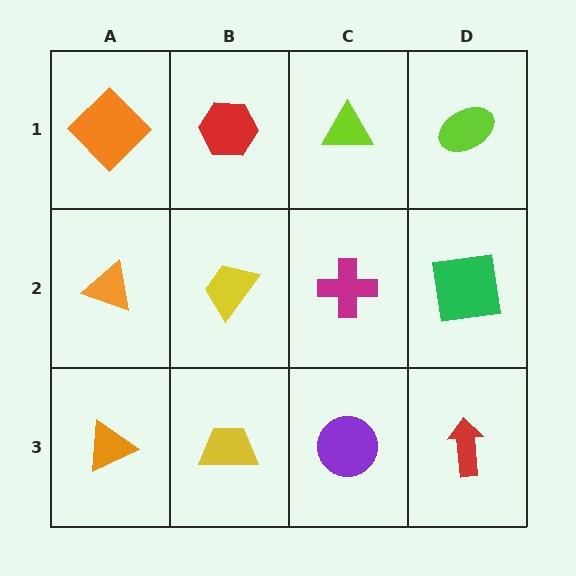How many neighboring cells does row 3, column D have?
2.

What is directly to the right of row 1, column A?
A red hexagon.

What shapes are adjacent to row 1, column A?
An orange triangle (row 2, column A), a red hexagon (row 1, column B).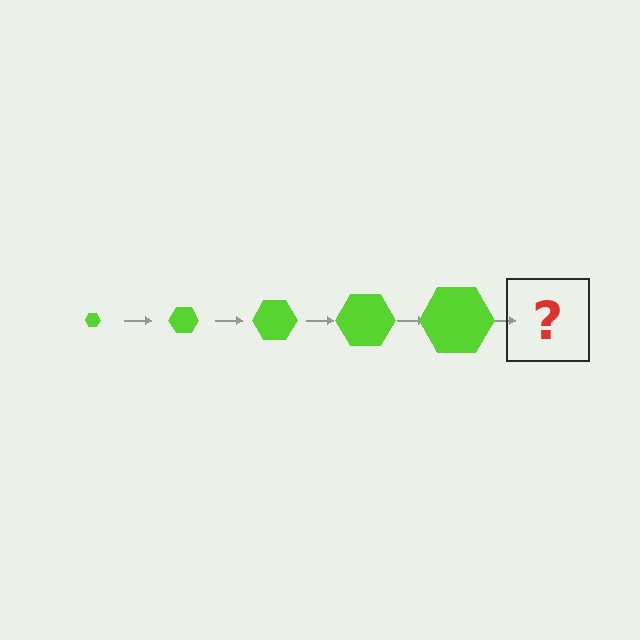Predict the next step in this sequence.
The next step is a lime hexagon, larger than the previous one.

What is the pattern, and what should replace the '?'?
The pattern is that the hexagon gets progressively larger each step. The '?' should be a lime hexagon, larger than the previous one.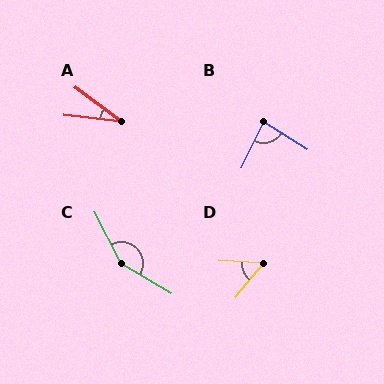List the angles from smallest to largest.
A (31°), D (54°), B (84°), C (147°).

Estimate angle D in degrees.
Approximately 54 degrees.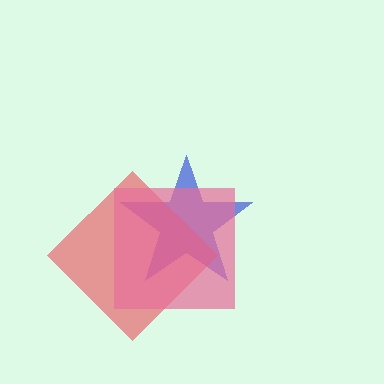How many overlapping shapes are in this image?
There are 3 overlapping shapes in the image.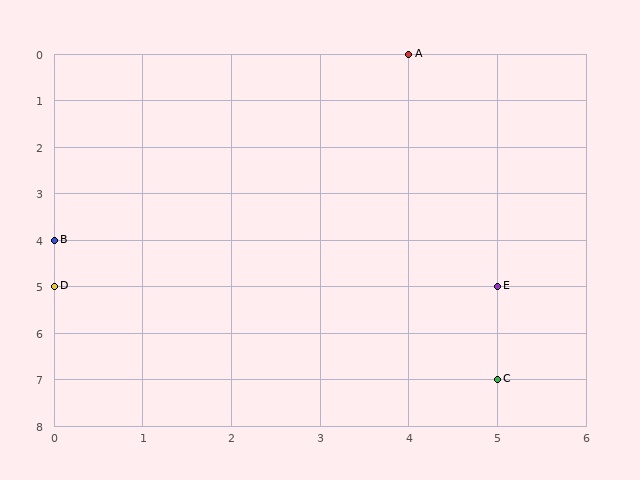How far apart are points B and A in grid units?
Points B and A are 4 columns and 4 rows apart (about 5.7 grid units diagonally).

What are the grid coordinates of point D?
Point D is at grid coordinates (0, 5).